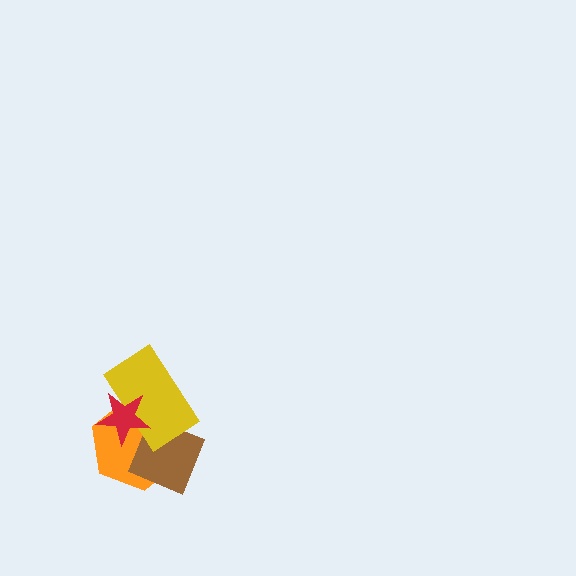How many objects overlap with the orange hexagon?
3 objects overlap with the orange hexagon.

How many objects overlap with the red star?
2 objects overlap with the red star.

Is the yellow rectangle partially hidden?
Yes, it is partially covered by another shape.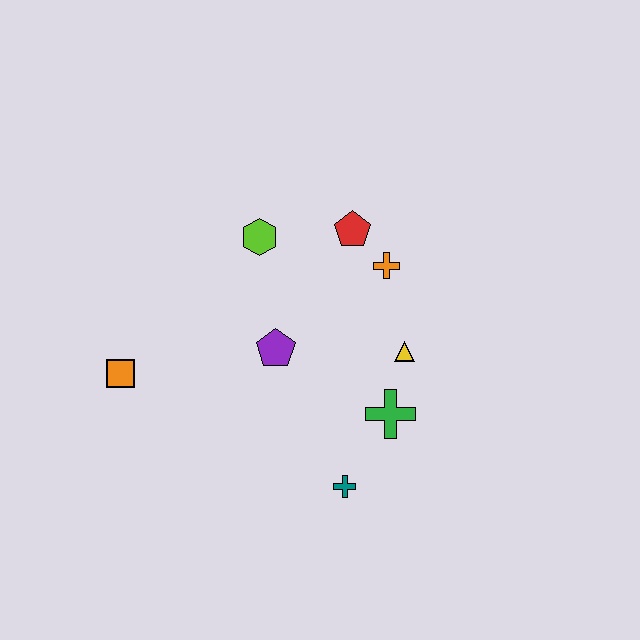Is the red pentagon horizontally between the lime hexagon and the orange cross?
Yes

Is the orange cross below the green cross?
No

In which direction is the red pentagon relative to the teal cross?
The red pentagon is above the teal cross.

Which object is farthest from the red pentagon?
The orange square is farthest from the red pentagon.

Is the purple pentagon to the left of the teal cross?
Yes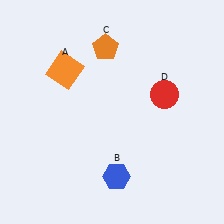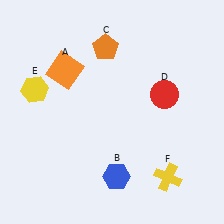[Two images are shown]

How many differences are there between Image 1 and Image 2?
There are 2 differences between the two images.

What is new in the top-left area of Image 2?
A yellow hexagon (E) was added in the top-left area of Image 2.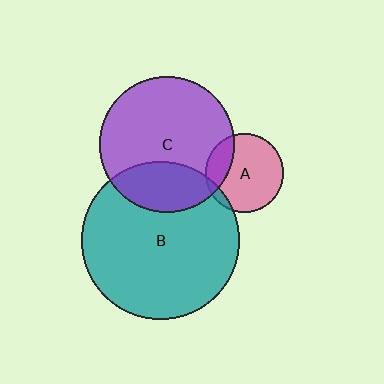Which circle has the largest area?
Circle B (teal).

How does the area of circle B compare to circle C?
Approximately 1.4 times.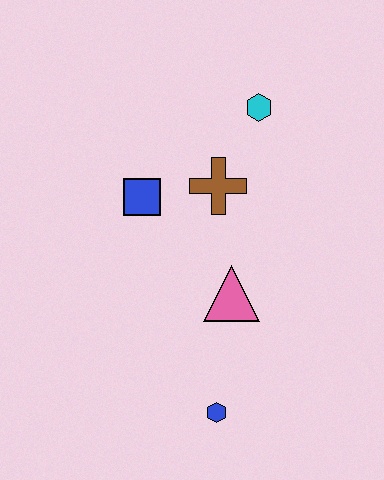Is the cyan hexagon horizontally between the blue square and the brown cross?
No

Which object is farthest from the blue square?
The blue hexagon is farthest from the blue square.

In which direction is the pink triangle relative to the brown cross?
The pink triangle is below the brown cross.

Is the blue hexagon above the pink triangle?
No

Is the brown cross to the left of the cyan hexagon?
Yes